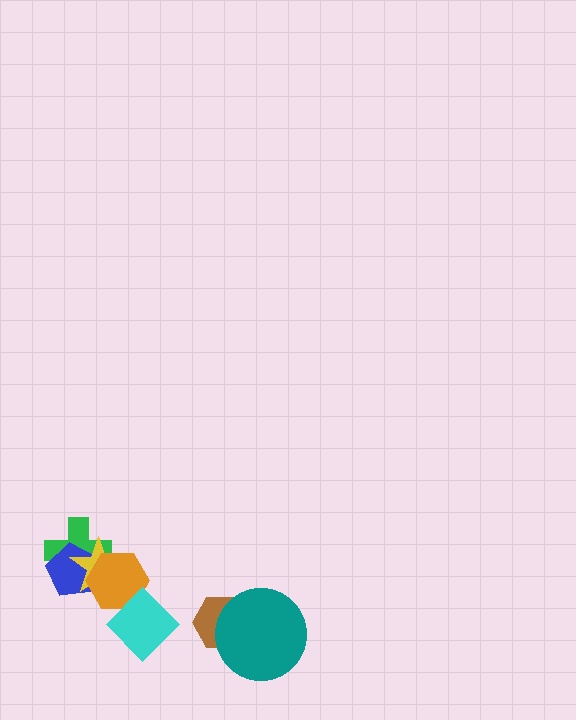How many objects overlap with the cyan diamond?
1 object overlaps with the cyan diamond.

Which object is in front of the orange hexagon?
The cyan diamond is in front of the orange hexagon.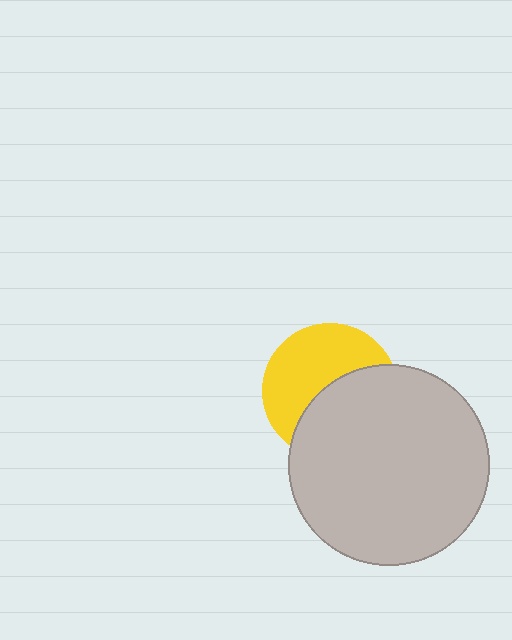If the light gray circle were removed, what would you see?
You would see the complete yellow circle.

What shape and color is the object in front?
The object in front is a light gray circle.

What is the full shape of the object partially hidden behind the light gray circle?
The partially hidden object is a yellow circle.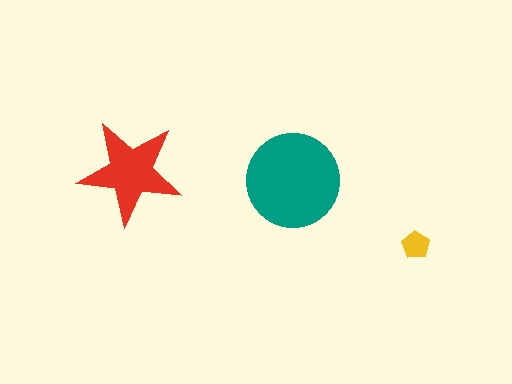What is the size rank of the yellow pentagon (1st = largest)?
3rd.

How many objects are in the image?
There are 3 objects in the image.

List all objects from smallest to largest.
The yellow pentagon, the red star, the teal circle.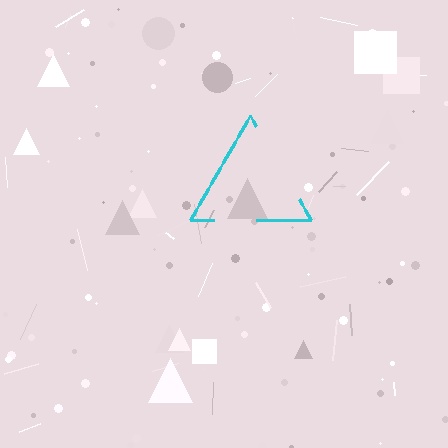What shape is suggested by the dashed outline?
The dashed outline suggests a triangle.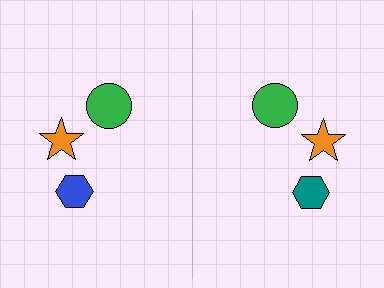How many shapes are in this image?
There are 6 shapes in this image.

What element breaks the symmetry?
The teal hexagon on the right side breaks the symmetry — its mirror counterpart is blue.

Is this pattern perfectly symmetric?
No, the pattern is not perfectly symmetric. The teal hexagon on the right side breaks the symmetry — its mirror counterpart is blue.